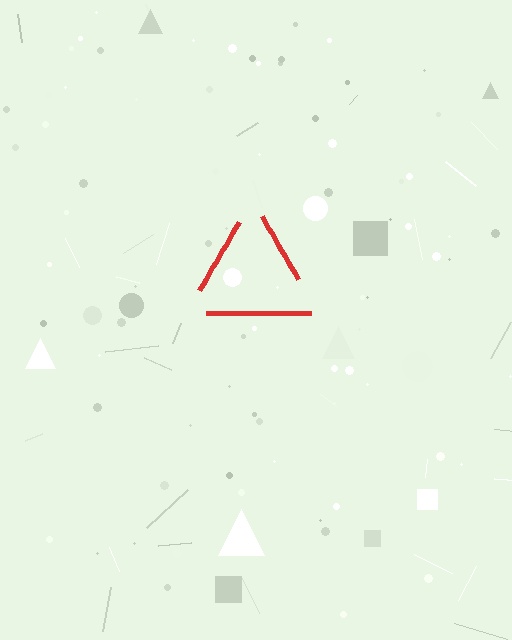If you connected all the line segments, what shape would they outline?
They would outline a triangle.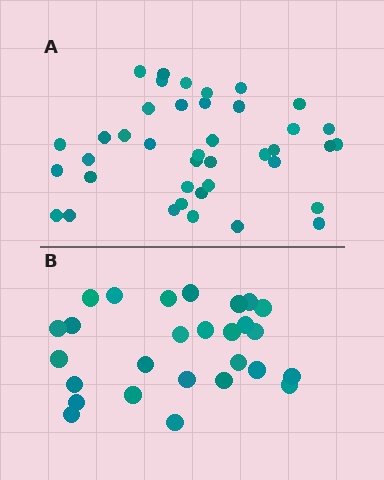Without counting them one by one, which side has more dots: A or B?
Region A (the top region) has more dots.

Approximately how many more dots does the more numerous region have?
Region A has approximately 15 more dots than region B.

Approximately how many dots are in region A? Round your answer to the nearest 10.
About 40 dots.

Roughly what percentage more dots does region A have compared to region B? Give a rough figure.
About 50% more.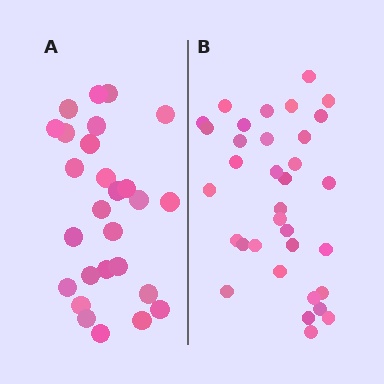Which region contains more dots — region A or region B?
Region B (the right region) has more dots.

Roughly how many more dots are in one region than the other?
Region B has roughly 8 or so more dots than region A.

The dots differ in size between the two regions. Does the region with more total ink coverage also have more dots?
No. Region A has more total ink coverage because its dots are larger, but region B actually contains more individual dots. Total area can be misleading — the number of items is what matters here.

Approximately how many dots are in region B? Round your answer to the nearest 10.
About 30 dots. (The exact count is 34, which rounds to 30.)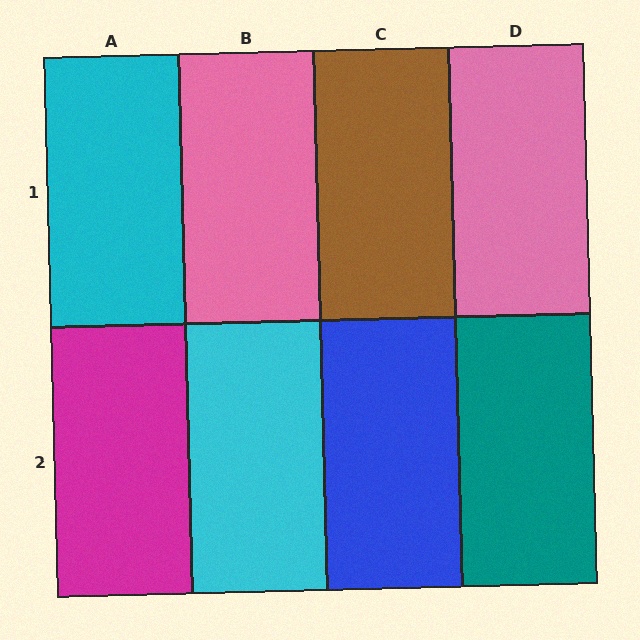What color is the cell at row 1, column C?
Brown.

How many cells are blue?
1 cell is blue.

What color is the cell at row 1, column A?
Cyan.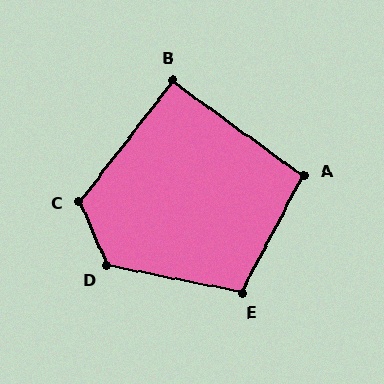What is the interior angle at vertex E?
Approximately 106 degrees (obtuse).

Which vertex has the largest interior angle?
D, at approximately 124 degrees.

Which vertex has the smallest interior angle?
B, at approximately 92 degrees.